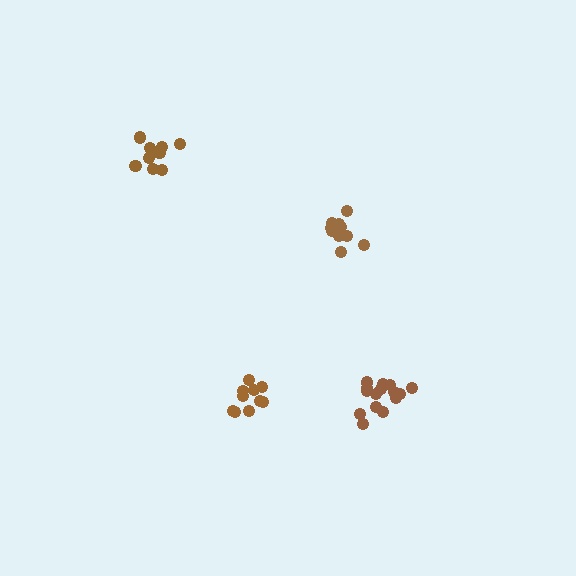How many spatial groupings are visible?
There are 4 spatial groupings.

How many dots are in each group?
Group 1: 11 dots, Group 2: 10 dots, Group 3: 15 dots, Group 4: 10 dots (46 total).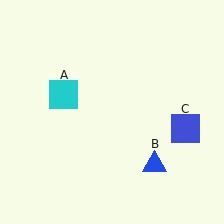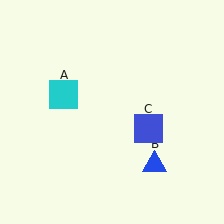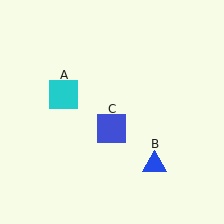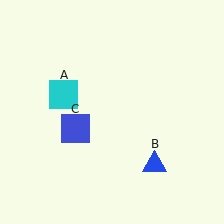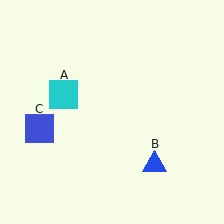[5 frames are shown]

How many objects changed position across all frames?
1 object changed position: blue square (object C).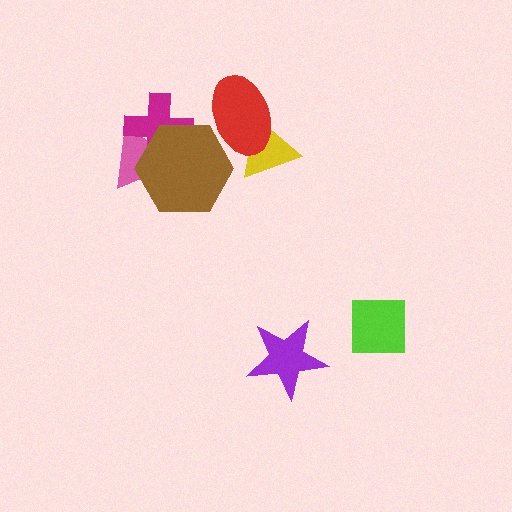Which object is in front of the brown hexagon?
The red ellipse is in front of the brown hexagon.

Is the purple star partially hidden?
No, no other shape covers it.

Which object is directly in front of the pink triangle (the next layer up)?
The magenta cross is directly in front of the pink triangle.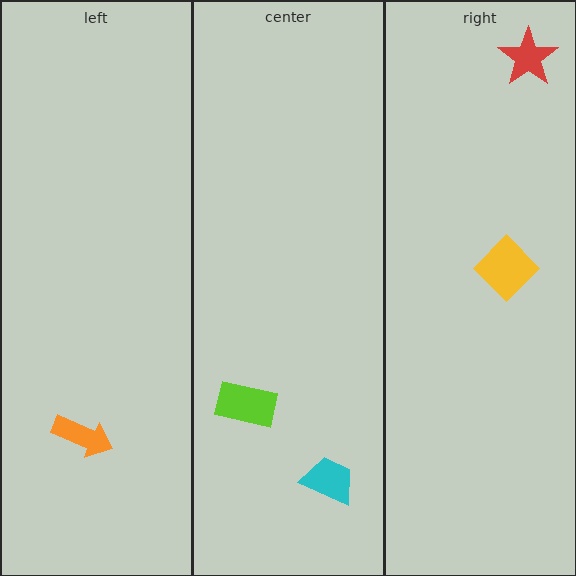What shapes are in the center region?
The cyan trapezoid, the lime rectangle.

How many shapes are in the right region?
2.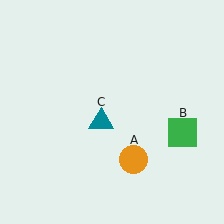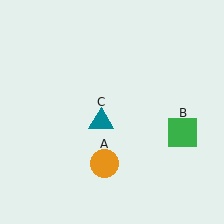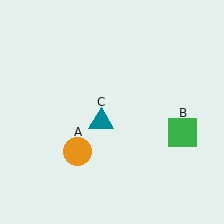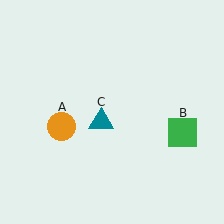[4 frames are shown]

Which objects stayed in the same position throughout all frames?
Green square (object B) and teal triangle (object C) remained stationary.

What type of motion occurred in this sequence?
The orange circle (object A) rotated clockwise around the center of the scene.